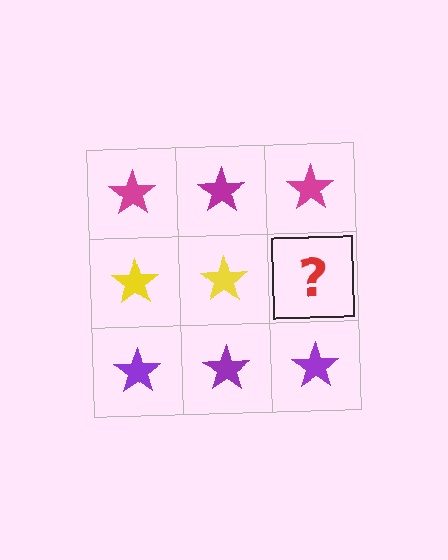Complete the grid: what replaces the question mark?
The question mark should be replaced with a yellow star.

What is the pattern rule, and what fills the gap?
The rule is that each row has a consistent color. The gap should be filled with a yellow star.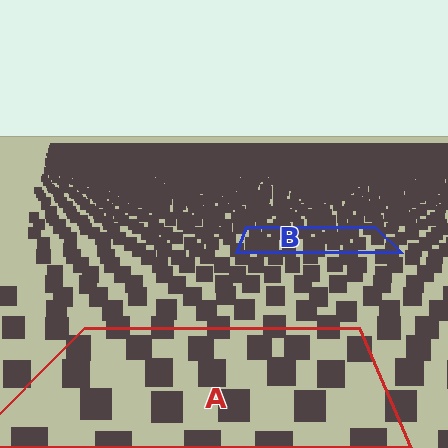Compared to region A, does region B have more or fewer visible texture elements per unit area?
Region B has more texture elements per unit area — they are packed more densely because it is farther away.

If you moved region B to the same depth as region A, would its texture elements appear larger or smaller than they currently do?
They would appear larger. At a closer depth, the same texture elements are projected at a bigger on-screen size.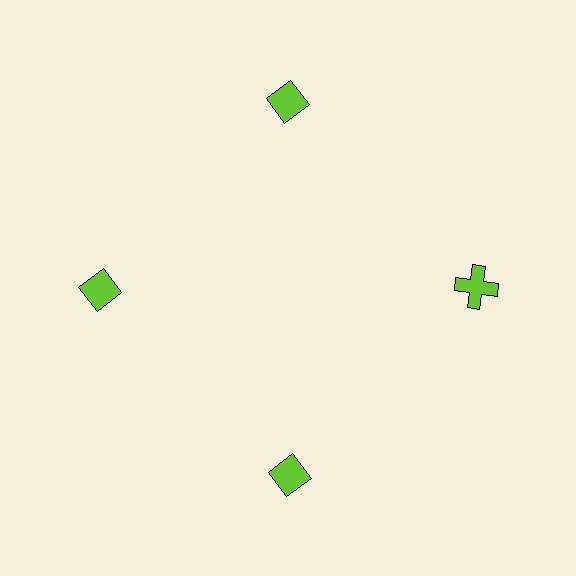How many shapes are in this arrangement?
There are 4 shapes arranged in a ring pattern.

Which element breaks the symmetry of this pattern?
The lime cross at roughly the 3 o'clock position breaks the symmetry. All other shapes are lime diamonds.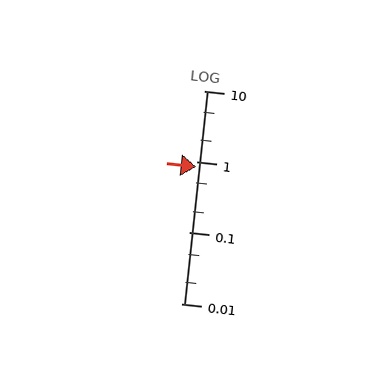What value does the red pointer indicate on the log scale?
The pointer indicates approximately 0.86.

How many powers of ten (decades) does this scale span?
The scale spans 3 decades, from 0.01 to 10.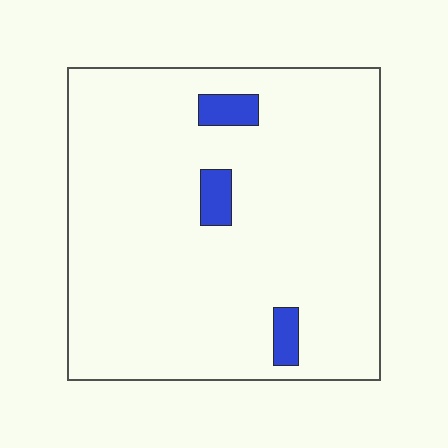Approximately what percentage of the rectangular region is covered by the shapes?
Approximately 5%.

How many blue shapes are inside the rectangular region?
3.